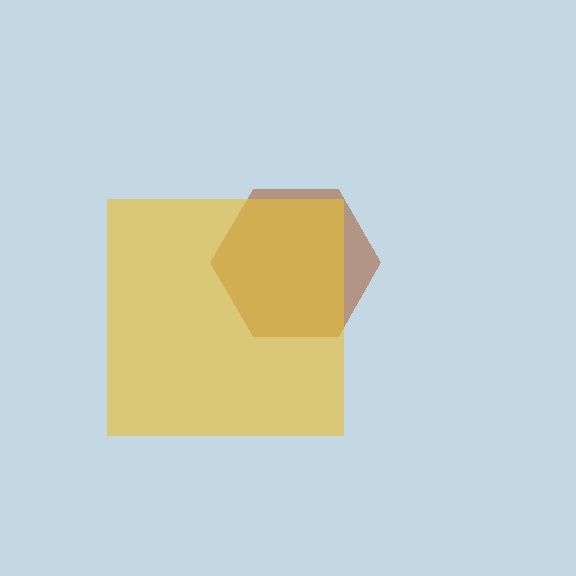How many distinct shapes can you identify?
There are 2 distinct shapes: a brown hexagon, a yellow square.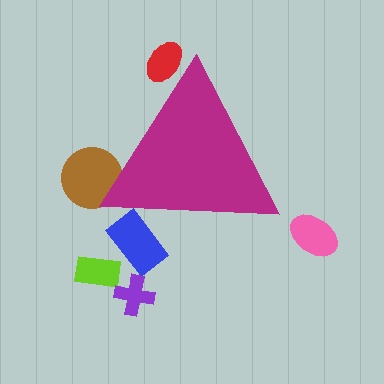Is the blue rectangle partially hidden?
Yes, the blue rectangle is partially hidden behind the magenta triangle.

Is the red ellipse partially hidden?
Yes, the red ellipse is partially hidden behind the magenta triangle.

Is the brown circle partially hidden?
Yes, the brown circle is partially hidden behind the magenta triangle.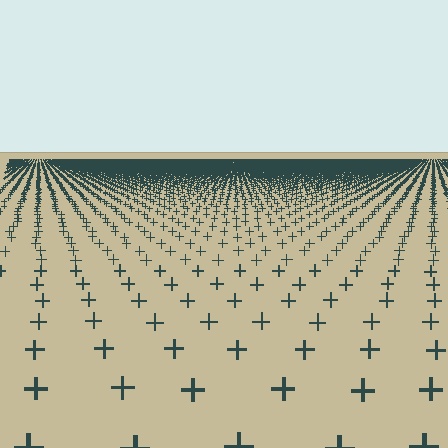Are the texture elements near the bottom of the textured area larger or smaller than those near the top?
Larger. Near the bottom, elements are closer to the viewer and appear at a bigger on-screen size.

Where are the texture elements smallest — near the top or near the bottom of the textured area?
Near the top.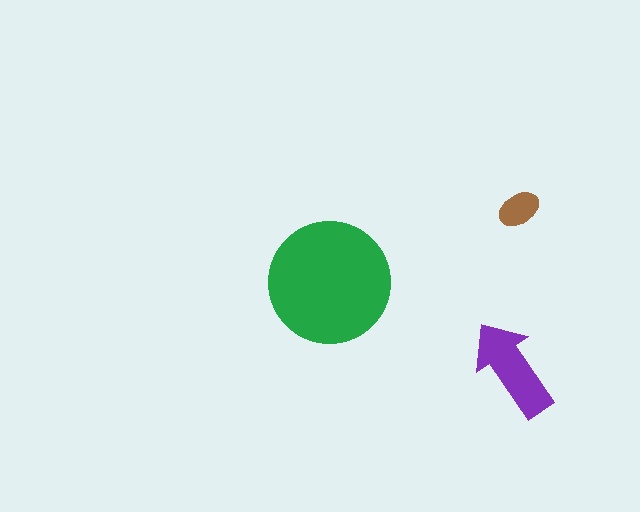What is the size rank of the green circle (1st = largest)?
1st.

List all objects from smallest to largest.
The brown ellipse, the purple arrow, the green circle.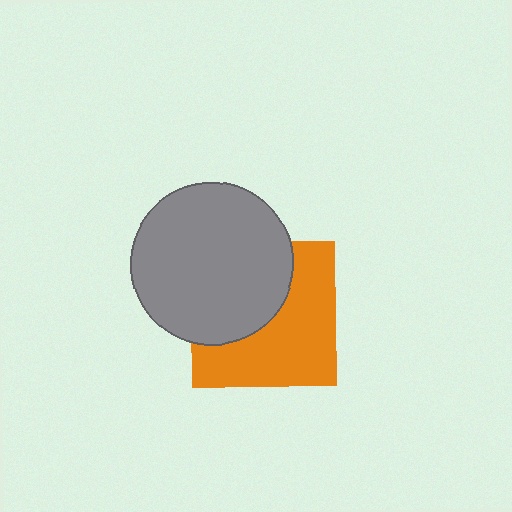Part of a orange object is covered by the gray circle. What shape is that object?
It is a square.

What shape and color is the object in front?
The object in front is a gray circle.